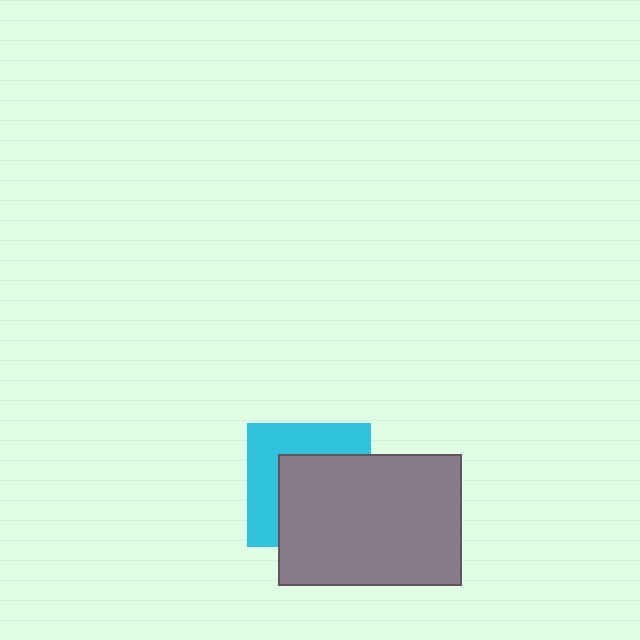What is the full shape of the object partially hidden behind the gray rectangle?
The partially hidden object is a cyan square.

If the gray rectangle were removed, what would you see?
You would see the complete cyan square.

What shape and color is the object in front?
The object in front is a gray rectangle.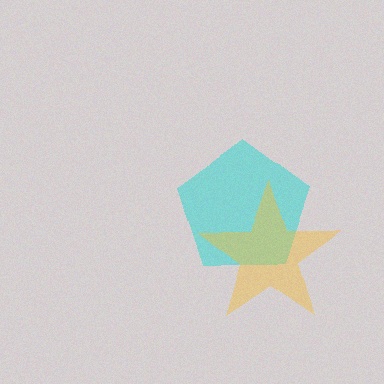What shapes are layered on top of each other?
The layered shapes are: a cyan pentagon, a yellow star.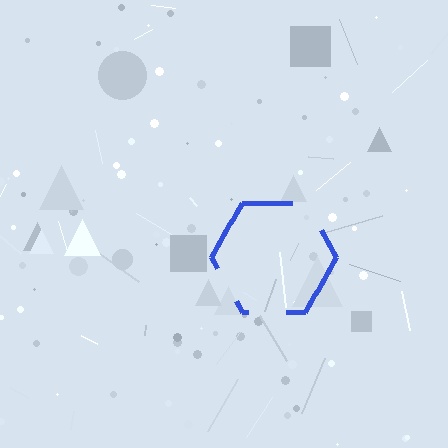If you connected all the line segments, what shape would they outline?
They would outline a hexagon.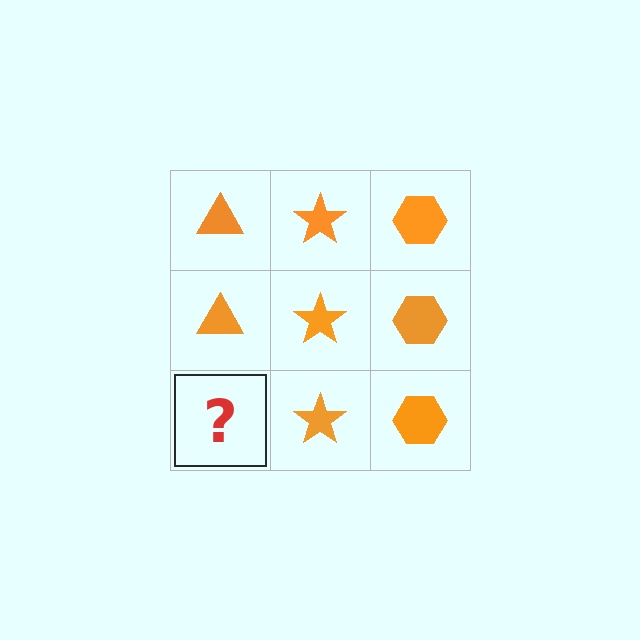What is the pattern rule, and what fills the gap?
The rule is that each column has a consistent shape. The gap should be filled with an orange triangle.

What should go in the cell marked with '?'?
The missing cell should contain an orange triangle.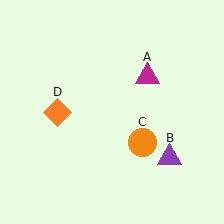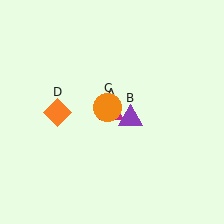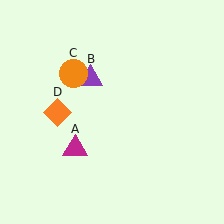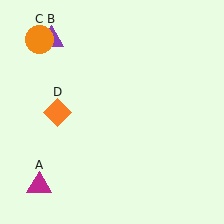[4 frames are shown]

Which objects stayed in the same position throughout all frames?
Orange diamond (object D) remained stationary.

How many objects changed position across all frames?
3 objects changed position: magenta triangle (object A), purple triangle (object B), orange circle (object C).